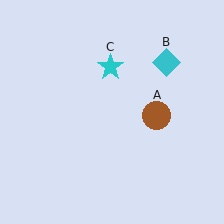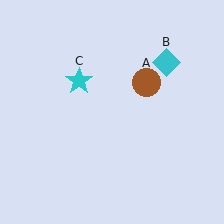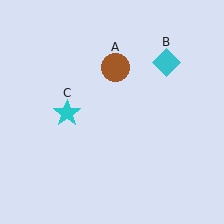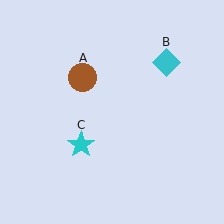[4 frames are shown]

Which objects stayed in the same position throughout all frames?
Cyan diamond (object B) remained stationary.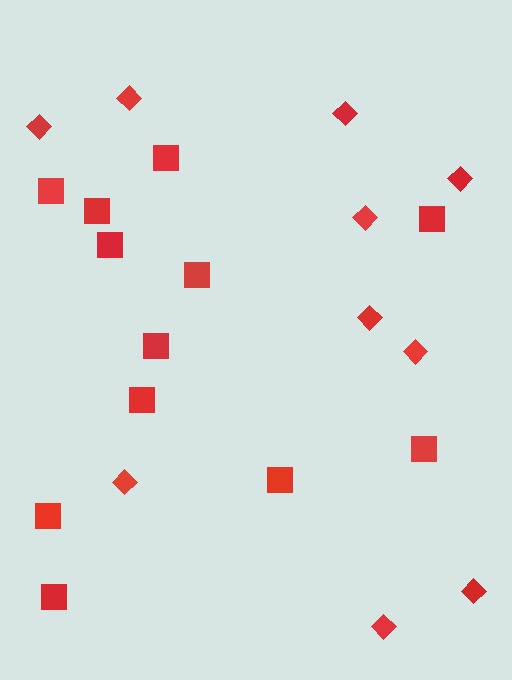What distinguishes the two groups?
There are 2 groups: one group of diamonds (10) and one group of squares (12).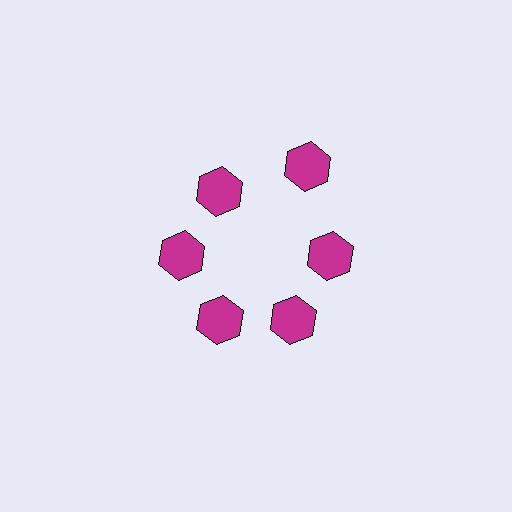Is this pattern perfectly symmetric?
No. The 6 magenta hexagons are arranged in a ring, but one element near the 1 o'clock position is pushed outward from the center, breaking the 6-fold rotational symmetry.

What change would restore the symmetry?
The symmetry would be restored by moving it inward, back onto the ring so that all 6 hexagons sit at equal angles and equal distance from the center.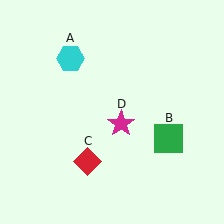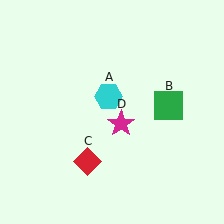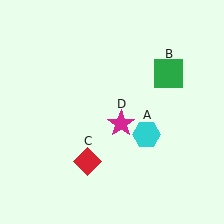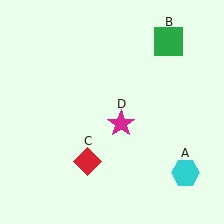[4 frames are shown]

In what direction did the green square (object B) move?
The green square (object B) moved up.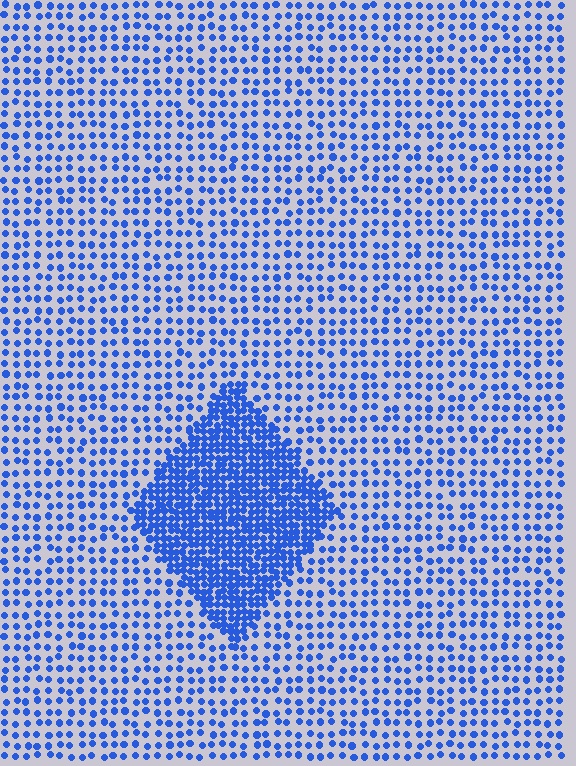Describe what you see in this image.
The image contains small blue elements arranged at two different densities. A diamond-shaped region is visible where the elements are more densely packed than the surrounding area.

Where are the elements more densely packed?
The elements are more densely packed inside the diamond boundary.